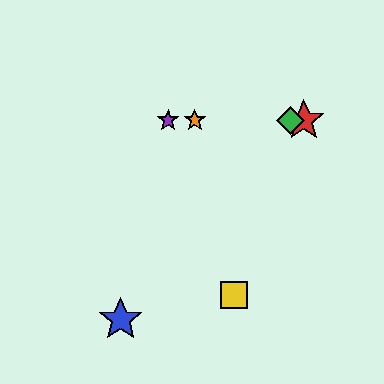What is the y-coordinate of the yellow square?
The yellow square is at y≈295.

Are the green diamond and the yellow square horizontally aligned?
No, the green diamond is at y≈120 and the yellow square is at y≈295.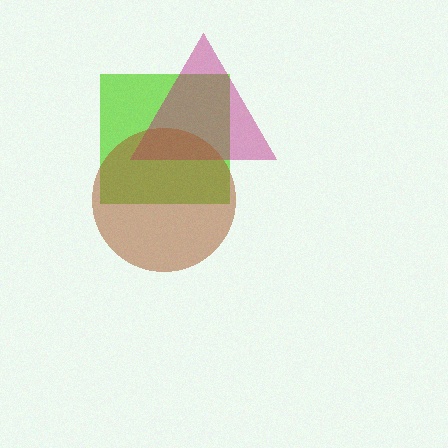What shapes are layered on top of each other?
The layered shapes are: a lime square, a magenta triangle, a brown circle.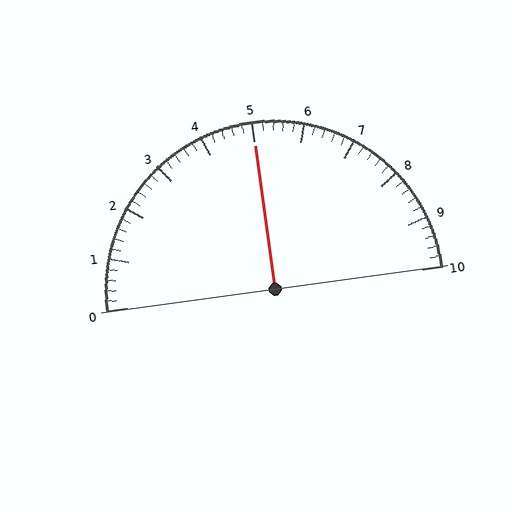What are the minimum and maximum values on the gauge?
The gauge ranges from 0 to 10.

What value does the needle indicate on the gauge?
The needle indicates approximately 5.0.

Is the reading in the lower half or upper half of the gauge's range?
The reading is in the upper half of the range (0 to 10).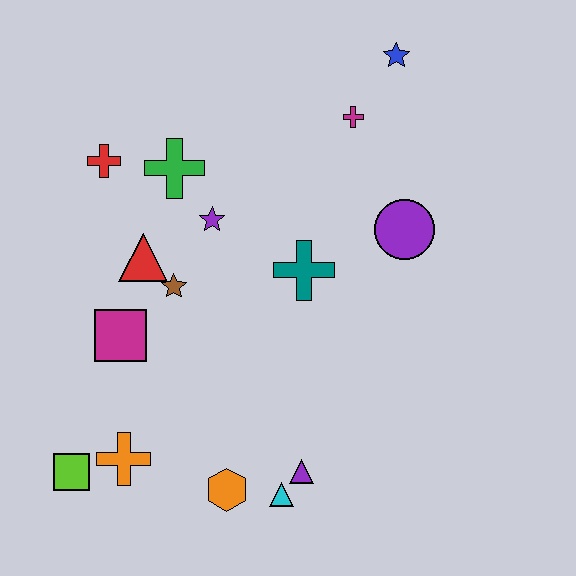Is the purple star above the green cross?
No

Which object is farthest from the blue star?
The lime square is farthest from the blue star.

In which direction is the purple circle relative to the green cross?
The purple circle is to the right of the green cross.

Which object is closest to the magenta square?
The brown star is closest to the magenta square.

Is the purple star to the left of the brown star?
No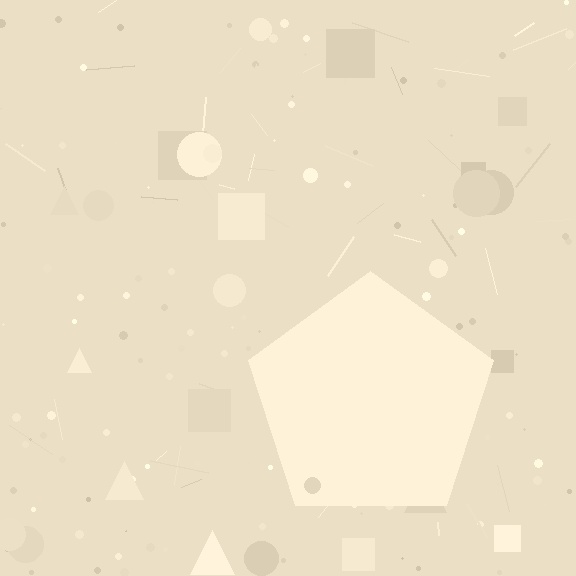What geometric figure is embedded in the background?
A pentagon is embedded in the background.